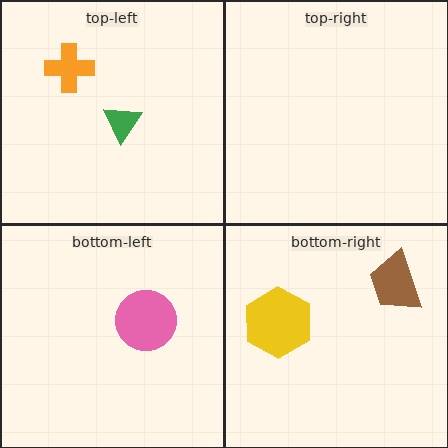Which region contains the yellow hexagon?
The bottom-right region.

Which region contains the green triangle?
The top-left region.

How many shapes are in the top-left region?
2.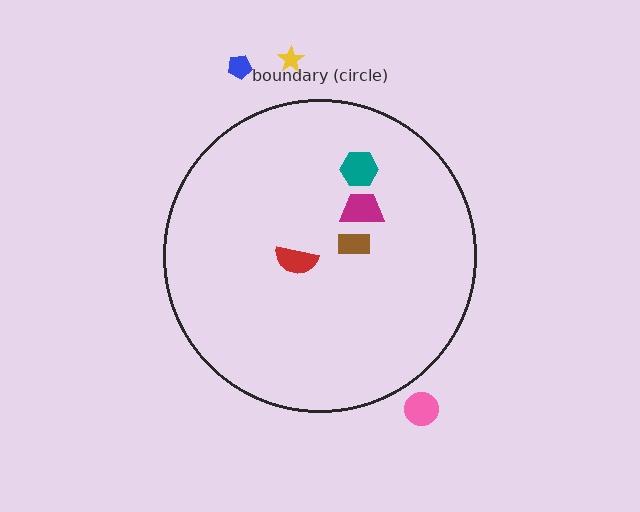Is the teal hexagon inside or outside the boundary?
Inside.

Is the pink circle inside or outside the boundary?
Outside.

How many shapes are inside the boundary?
4 inside, 3 outside.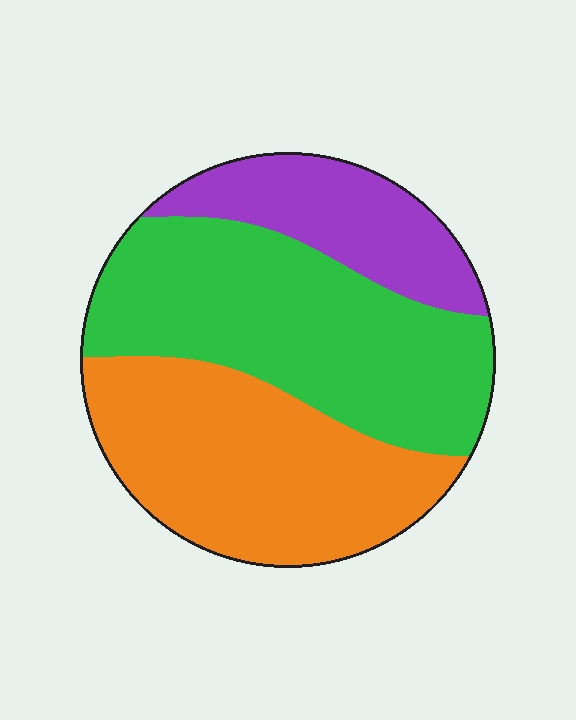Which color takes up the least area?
Purple, at roughly 20%.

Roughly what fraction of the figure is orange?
Orange takes up about three eighths (3/8) of the figure.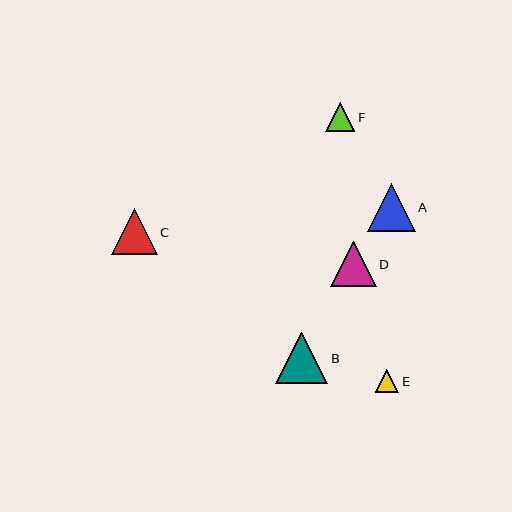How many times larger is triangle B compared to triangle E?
Triangle B is approximately 2.2 times the size of triangle E.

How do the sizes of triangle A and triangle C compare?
Triangle A and triangle C are approximately the same size.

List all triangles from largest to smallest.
From largest to smallest: B, A, C, D, F, E.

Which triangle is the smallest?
Triangle E is the smallest with a size of approximately 24 pixels.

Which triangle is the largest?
Triangle B is the largest with a size of approximately 52 pixels.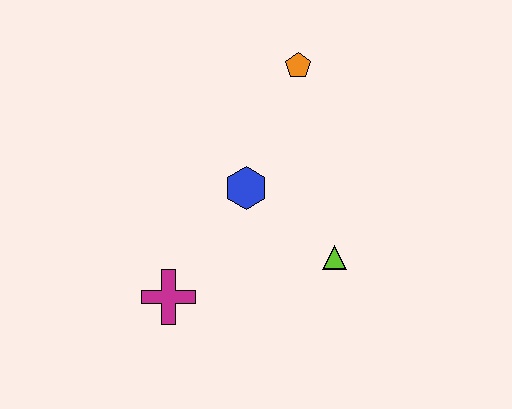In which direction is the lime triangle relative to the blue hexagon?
The lime triangle is to the right of the blue hexagon.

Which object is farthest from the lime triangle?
The orange pentagon is farthest from the lime triangle.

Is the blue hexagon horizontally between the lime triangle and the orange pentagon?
No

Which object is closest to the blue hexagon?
The lime triangle is closest to the blue hexagon.